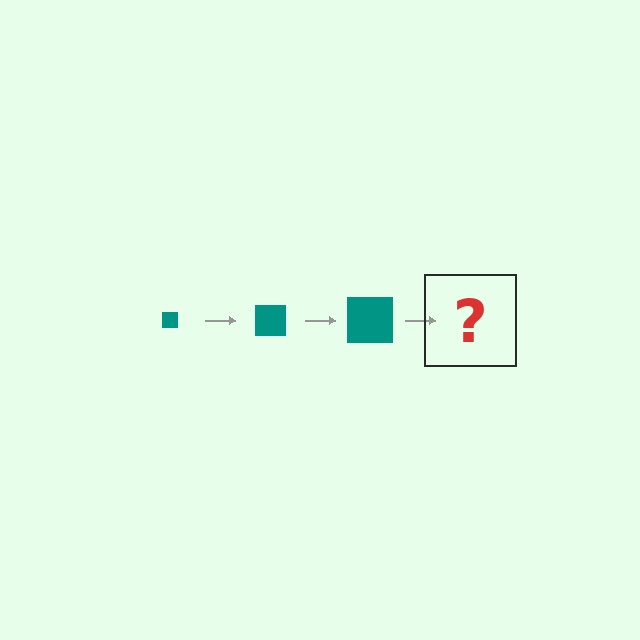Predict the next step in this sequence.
The next step is a teal square, larger than the previous one.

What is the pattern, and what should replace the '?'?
The pattern is that the square gets progressively larger each step. The '?' should be a teal square, larger than the previous one.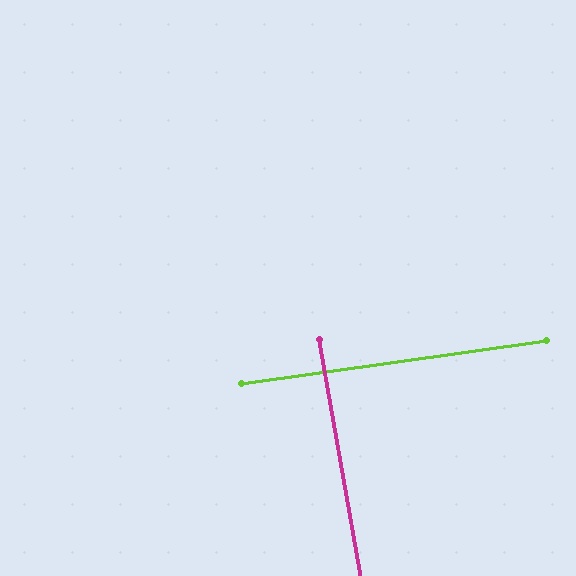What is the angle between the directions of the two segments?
Approximately 88 degrees.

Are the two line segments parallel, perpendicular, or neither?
Perpendicular — they meet at approximately 88°.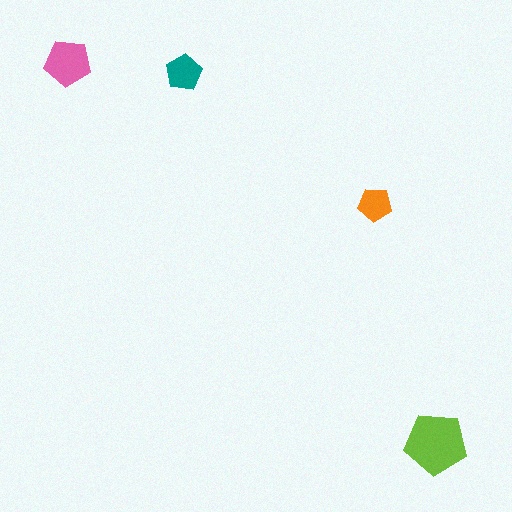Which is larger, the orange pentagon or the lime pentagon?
The lime one.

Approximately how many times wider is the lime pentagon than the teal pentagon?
About 1.5 times wider.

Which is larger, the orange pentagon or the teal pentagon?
The teal one.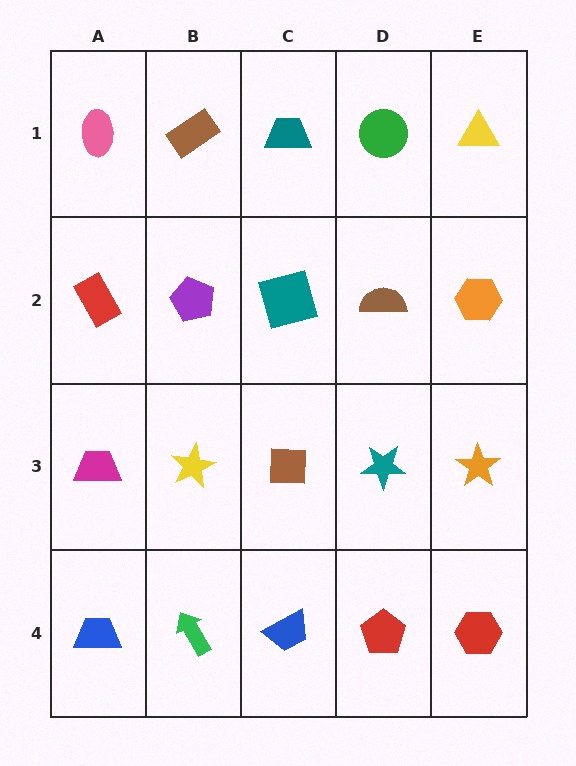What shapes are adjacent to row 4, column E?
An orange star (row 3, column E), a red pentagon (row 4, column D).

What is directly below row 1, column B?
A purple pentagon.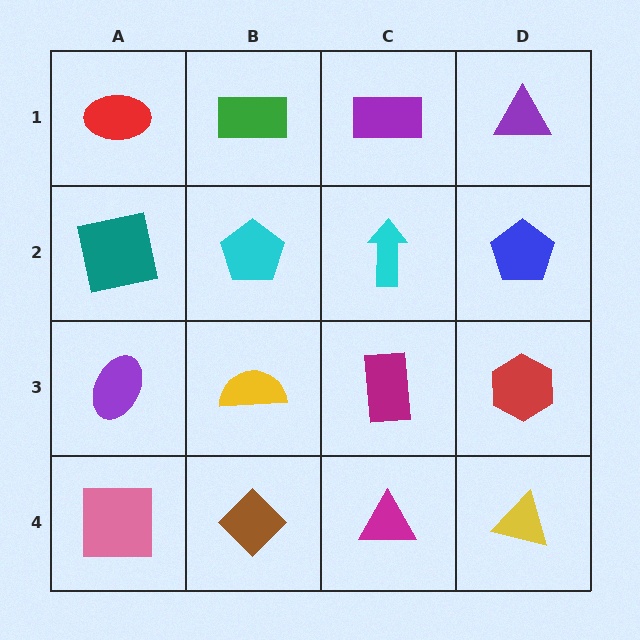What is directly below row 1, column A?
A teal square.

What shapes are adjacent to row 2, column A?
A red ellipse (row 1, column A), a purple ellipse (row 3, column A), a cyan pentagon (row 2, column B).